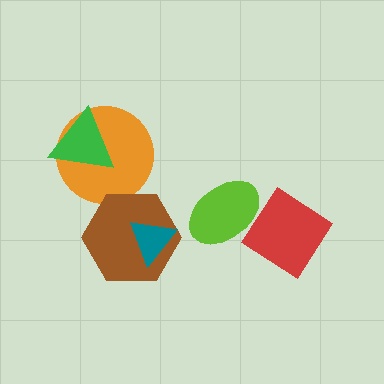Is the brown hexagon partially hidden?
Yes, it is partially covered by another shape.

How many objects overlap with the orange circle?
2 objects overlap with the orange circle.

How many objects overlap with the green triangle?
1 object overlaps with the green triangle.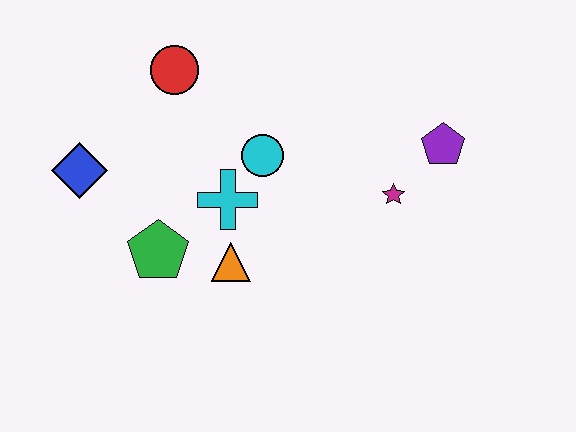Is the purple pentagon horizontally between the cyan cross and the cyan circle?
No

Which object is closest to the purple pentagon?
The magenta star is closest to the purple pentagon.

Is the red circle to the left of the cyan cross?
Yes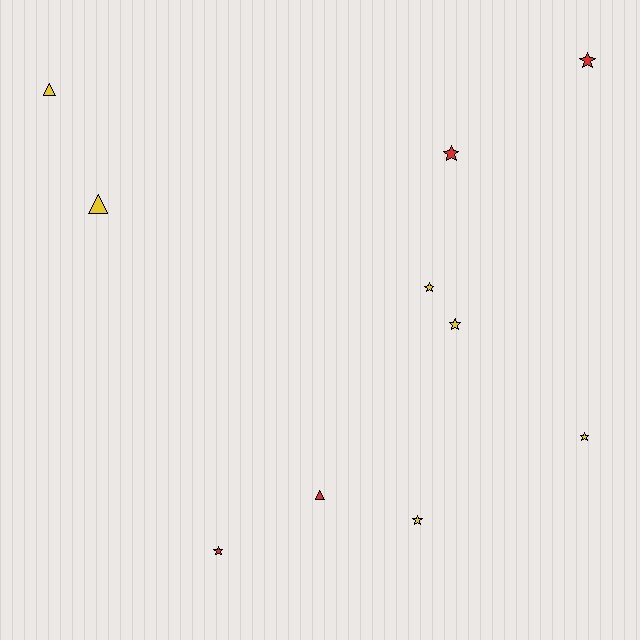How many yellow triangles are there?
There are 2 yellow triangles.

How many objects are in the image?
There are 10 objects.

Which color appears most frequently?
Yellow, with 6 objects.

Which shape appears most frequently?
Star, with 7 objects.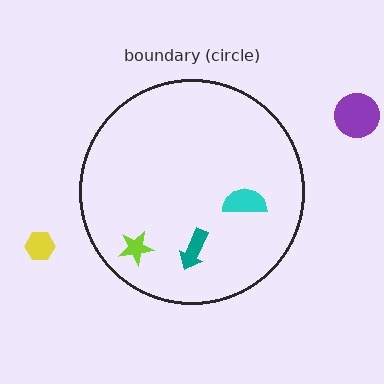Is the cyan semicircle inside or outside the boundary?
Inside.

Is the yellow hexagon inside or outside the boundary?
Outside.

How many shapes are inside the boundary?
3 inside, 2 outside.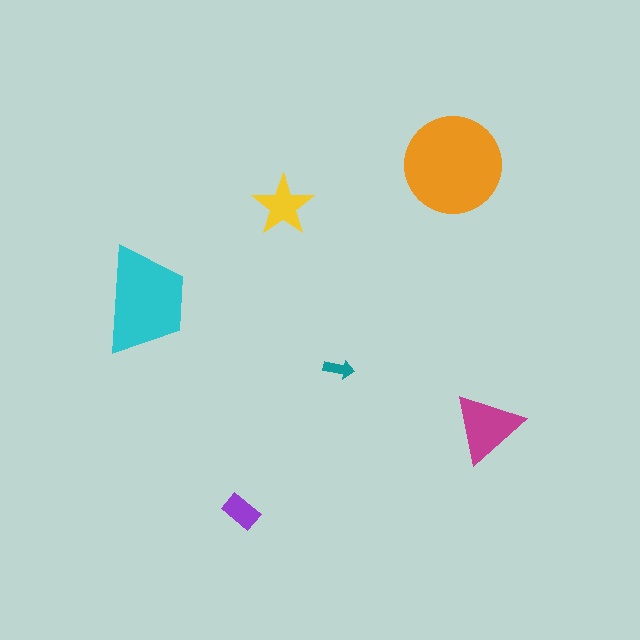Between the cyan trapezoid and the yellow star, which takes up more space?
The cyan trapezoid.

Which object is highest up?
The orange circle is topmost.